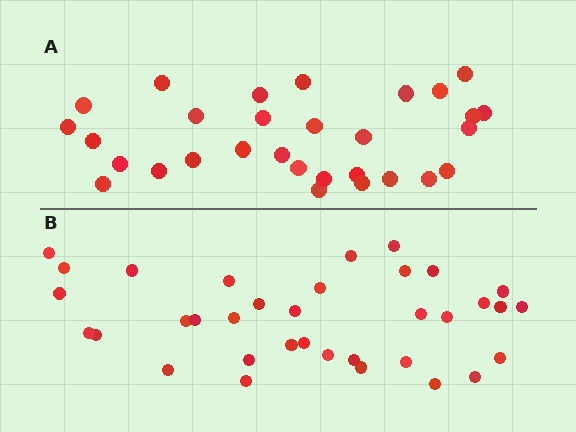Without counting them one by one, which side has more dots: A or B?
Region B (the bottom region) has more dots.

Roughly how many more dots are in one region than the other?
Region B has about 5 more dots than region A.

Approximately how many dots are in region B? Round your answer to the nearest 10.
About 40 dots. (The exact count is 35, which rounds to 40.)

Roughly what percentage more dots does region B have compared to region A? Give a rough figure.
About 15% more.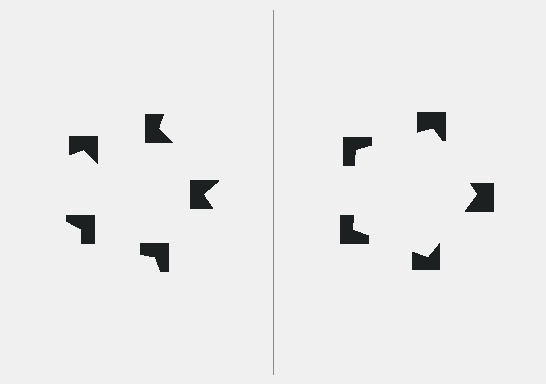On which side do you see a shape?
An illusory pentagon appears on the right side. On the left side the wedge cuts are rotated, so no coherent shape forms.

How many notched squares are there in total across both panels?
10 — 5 on each side.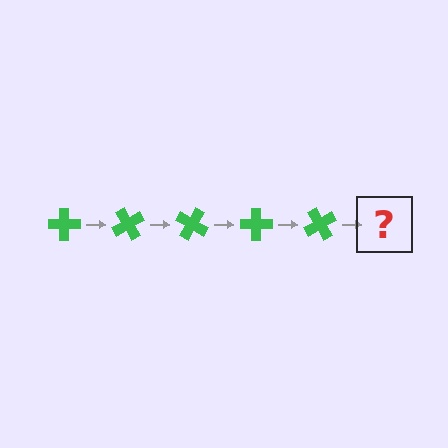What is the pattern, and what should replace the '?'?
The pattern is that the cross rotates 60 degrees each step. The '?' should be a green cross rotated 300 degrees.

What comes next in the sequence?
The next element should be a green cross rotated 300 degrees.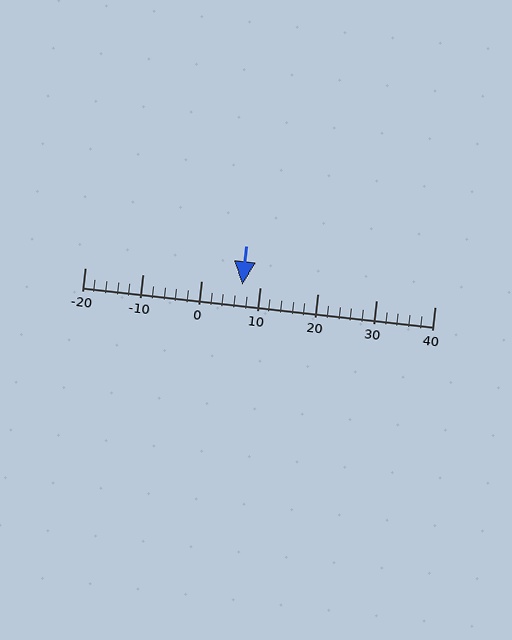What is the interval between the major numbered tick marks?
The major tick marks are spaced 10 units apart.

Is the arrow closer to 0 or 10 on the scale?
The arrow is closer to 10.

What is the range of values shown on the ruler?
The ruler shows values from -20 to 40.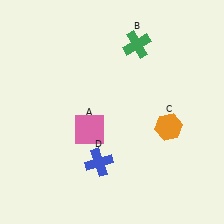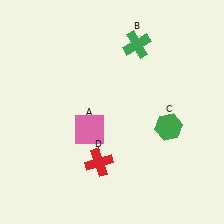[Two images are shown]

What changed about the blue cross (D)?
In Image 1, D is blue. In Image 2, it changed to red.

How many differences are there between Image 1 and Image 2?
There are 2 differences between the two images.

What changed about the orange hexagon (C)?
In Image 1, C is orange. In Image 2, it changed to green.